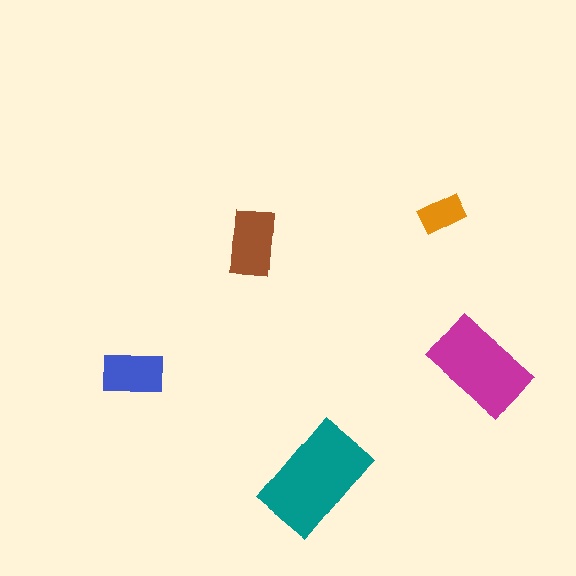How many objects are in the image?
There are 5 objects in the image.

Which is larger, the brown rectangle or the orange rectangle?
The brown one.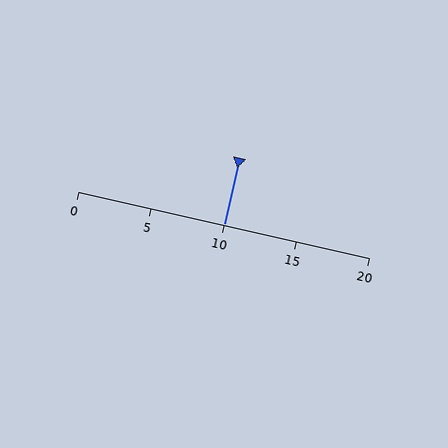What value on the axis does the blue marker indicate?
The marker indicates approximately 10.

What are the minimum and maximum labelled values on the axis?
The axis runs from 0 to 20.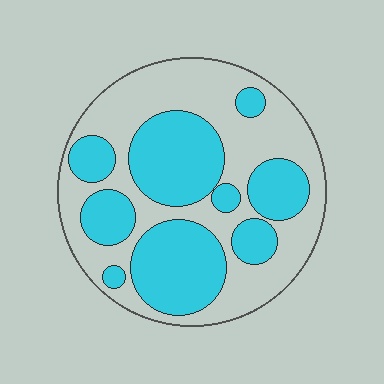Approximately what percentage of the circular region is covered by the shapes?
Approximately 45%.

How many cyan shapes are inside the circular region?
9.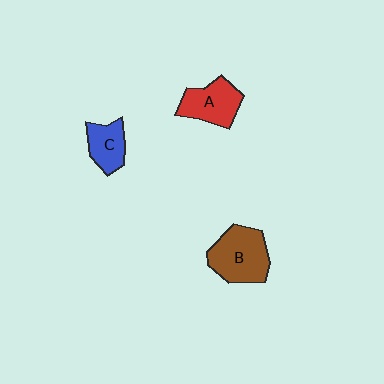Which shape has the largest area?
Shape B (brown).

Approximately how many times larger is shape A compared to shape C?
Approximately 1.3 times.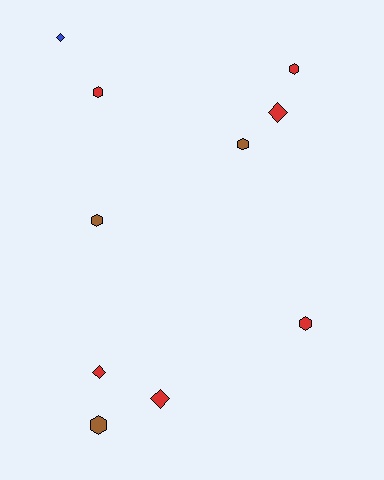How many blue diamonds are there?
There is 1 blue diamond.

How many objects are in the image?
There are 10 objects.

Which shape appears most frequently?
Hexagon, with 6 objects.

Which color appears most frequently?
Red, with 6 objects.